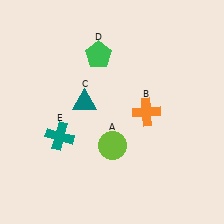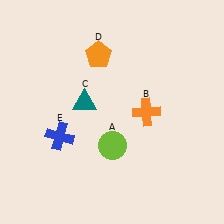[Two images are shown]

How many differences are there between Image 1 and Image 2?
There are 2 differences between the two images.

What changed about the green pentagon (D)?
In Image 1, D is green. In Image 2, it changed to orange.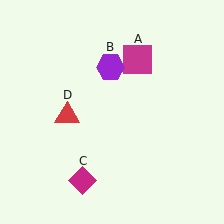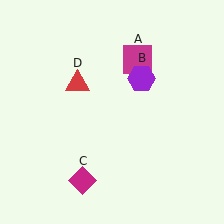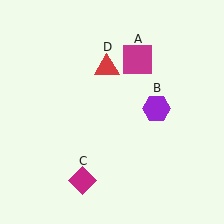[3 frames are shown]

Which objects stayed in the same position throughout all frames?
Magenta square (object A) and magenta diamond (object C) remained stationary.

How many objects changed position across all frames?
2 objects changed position: purple hexagon (object B), red triangle (object D).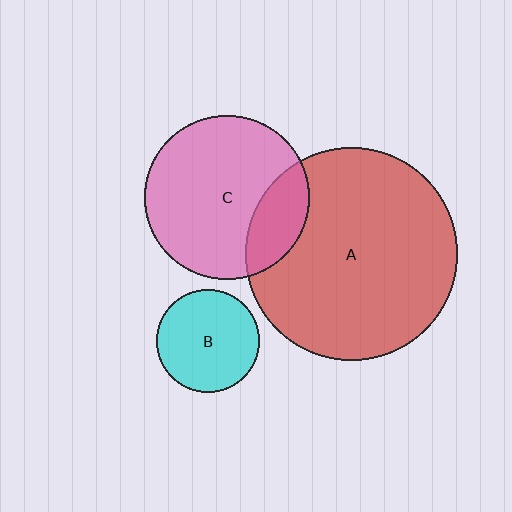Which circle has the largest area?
Circle A (red).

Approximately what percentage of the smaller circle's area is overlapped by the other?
Approximately 20%.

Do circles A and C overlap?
Yes.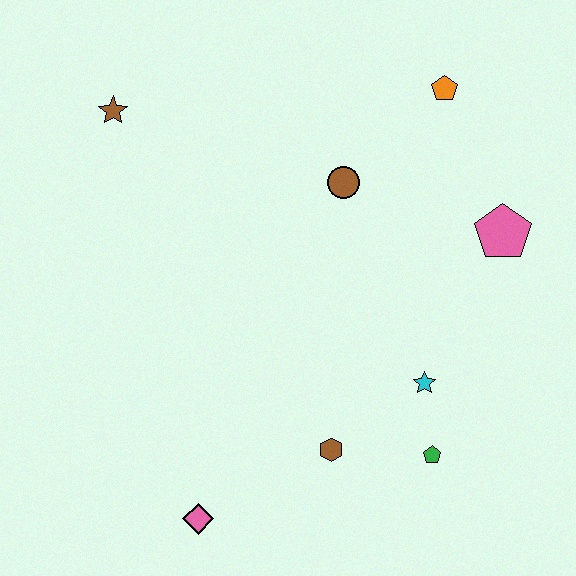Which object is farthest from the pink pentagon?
The pink diamond is farthest from the pink pentagon.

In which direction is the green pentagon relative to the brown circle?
The green pentagon is below the brown circle.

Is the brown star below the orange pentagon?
Yes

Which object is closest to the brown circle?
The orange pentagon is closest to the brown circle.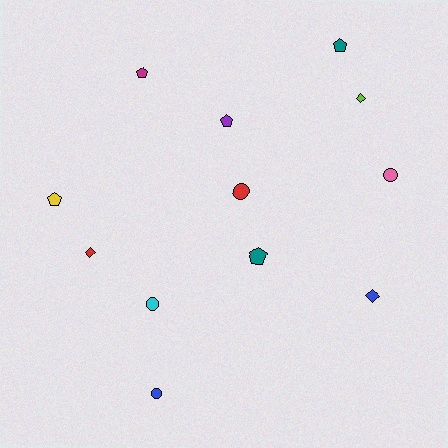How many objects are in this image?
There are 12 objects.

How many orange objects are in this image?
There are no orange objects.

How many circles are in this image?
There are 4 circles.